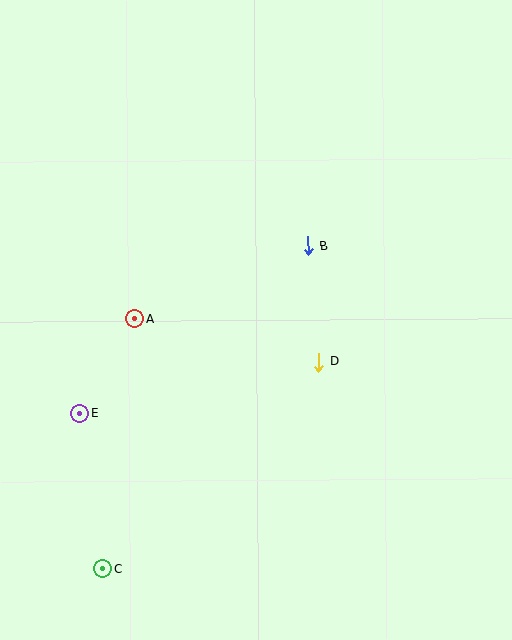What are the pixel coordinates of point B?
Point B is at (308, 245).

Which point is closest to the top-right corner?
Point B is closest to the top-right corner.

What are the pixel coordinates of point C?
Point C is at (102, 569).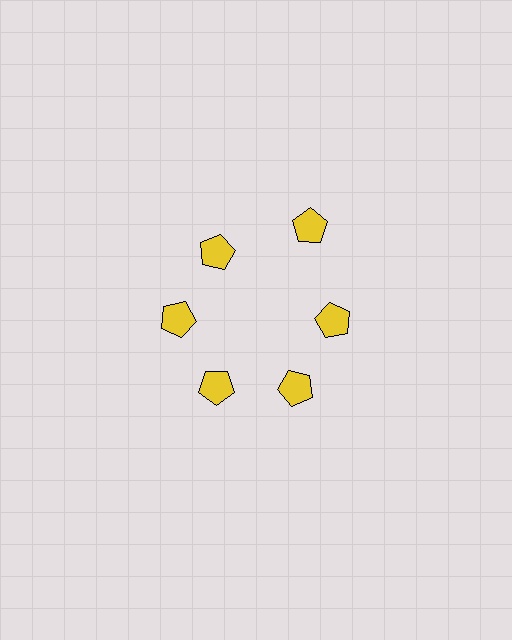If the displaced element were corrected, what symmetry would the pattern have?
It would have 6-fold rotational symmetry — the pattern would map onto itself every 60 degrees.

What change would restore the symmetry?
The symmetry would be restored by moving it inward, back onto the ring so that all 6 pentagons sit at equal angles and equal distance from the center.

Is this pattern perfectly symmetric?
No. The 6 yellow pentagons are arranged in a ring, but one element near the 1 o'clock position is pushed outward from the center, breaking the 6-fold rotational symmetry.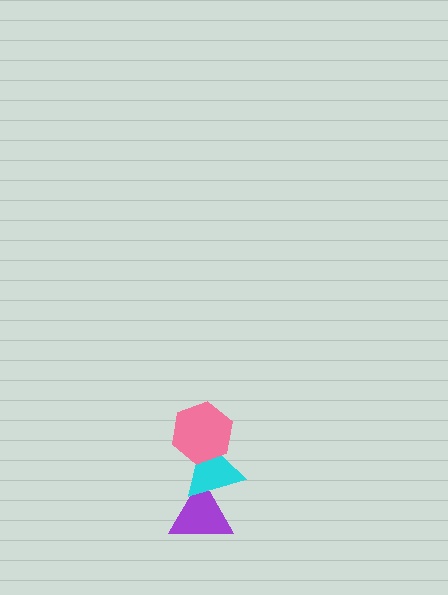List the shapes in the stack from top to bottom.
From top to bottom: the pink hexagon, the cyan triangle, the purple triangle.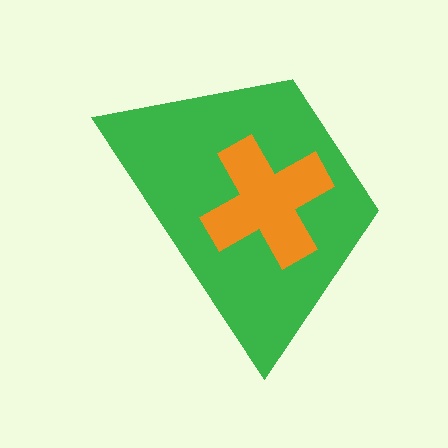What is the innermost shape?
The orange cross.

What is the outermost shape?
The green trapezoid.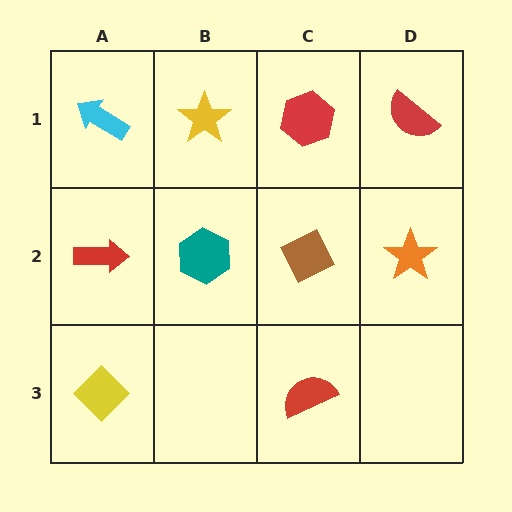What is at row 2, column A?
A red arrow.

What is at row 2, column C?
A brown diamond.